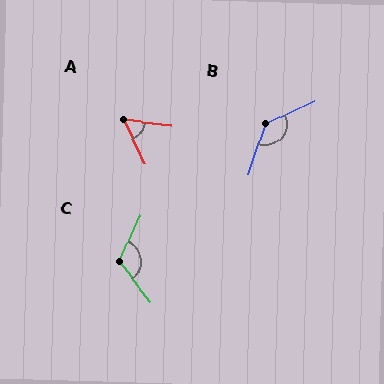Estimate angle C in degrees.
Approximately 118 degrees.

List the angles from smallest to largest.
A (57°), C (118°), B (134°).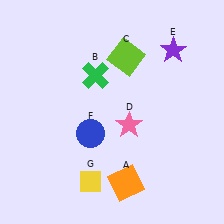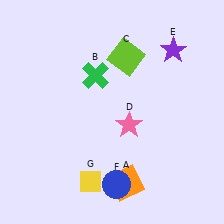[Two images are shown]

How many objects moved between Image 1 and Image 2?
1 object moved between the two images.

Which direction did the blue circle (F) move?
The blue circle (F) moved down.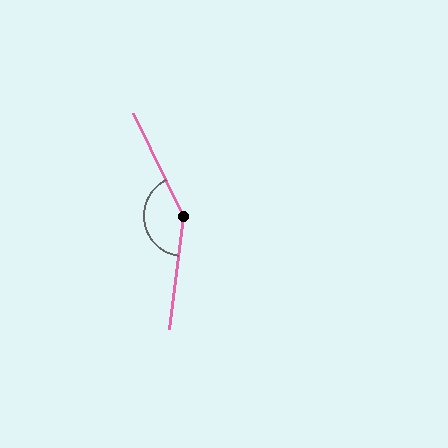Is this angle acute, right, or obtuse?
It is obtuse.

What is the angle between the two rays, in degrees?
Approximately 147 degrees.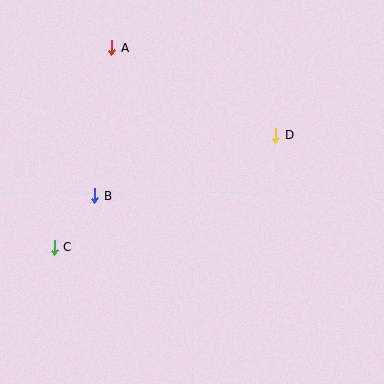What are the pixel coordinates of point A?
Point A is at (112, 48).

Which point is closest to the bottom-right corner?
Point D is closest to the bottom-right corner.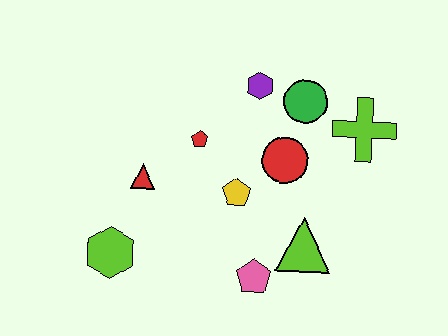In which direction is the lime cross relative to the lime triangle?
The lime cross is above the lime triangle.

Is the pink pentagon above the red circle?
No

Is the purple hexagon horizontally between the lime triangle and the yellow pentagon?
Yes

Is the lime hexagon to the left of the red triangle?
Yes